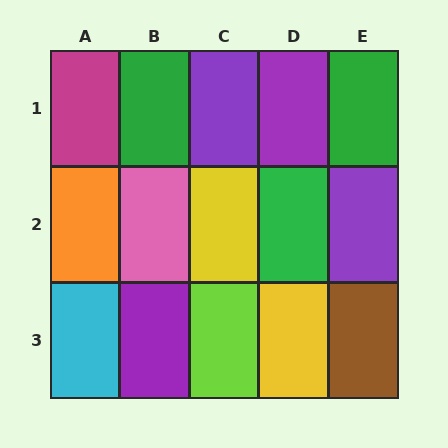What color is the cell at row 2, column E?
Purple.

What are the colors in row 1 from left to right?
Magenta, green, purple, purple, green.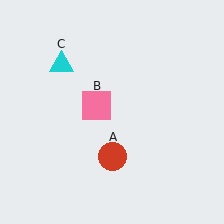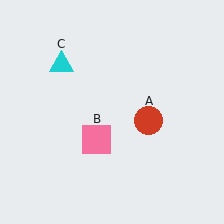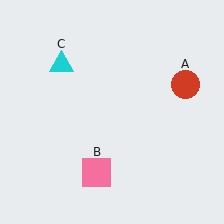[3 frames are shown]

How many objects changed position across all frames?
2 objects changed position: red circle (object A), pink square (object B).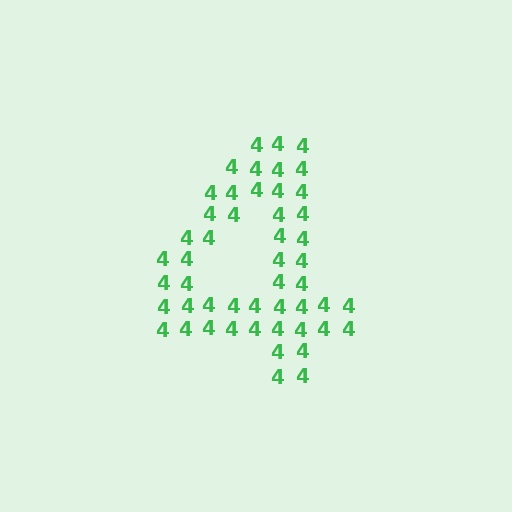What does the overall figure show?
The overall figure shows the digit 4.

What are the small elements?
The small elements are digit 4's.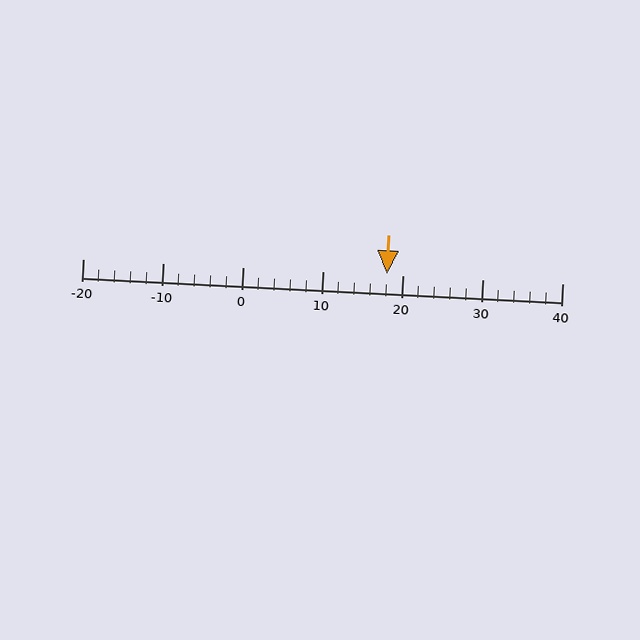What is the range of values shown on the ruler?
The ruler shows values from -20 to 40.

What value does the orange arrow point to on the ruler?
The orange arrow points to approximately 18.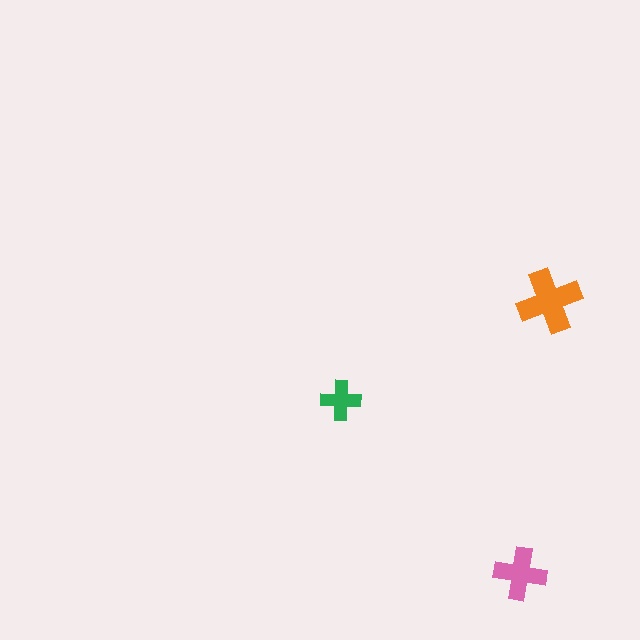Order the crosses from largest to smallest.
the orange one, the pink one, the green one.